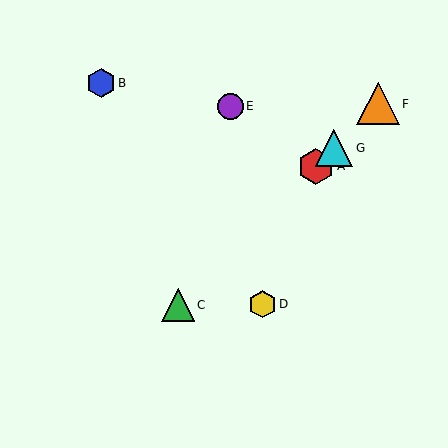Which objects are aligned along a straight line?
Objects A, C, F, G are aligned along a straight line.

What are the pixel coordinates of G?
Object G is at (334, 148).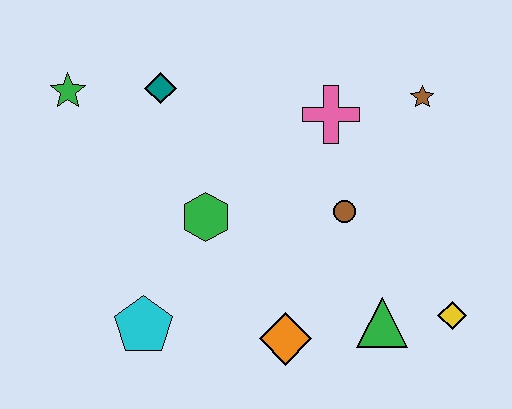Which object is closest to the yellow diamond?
The green triangle is closest to the yellow diamond.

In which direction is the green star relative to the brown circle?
The green star is to the left of the brown circle.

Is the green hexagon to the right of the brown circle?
No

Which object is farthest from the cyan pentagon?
The brown star is farthest from the cyan pentagon.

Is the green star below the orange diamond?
No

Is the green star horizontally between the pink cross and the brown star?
No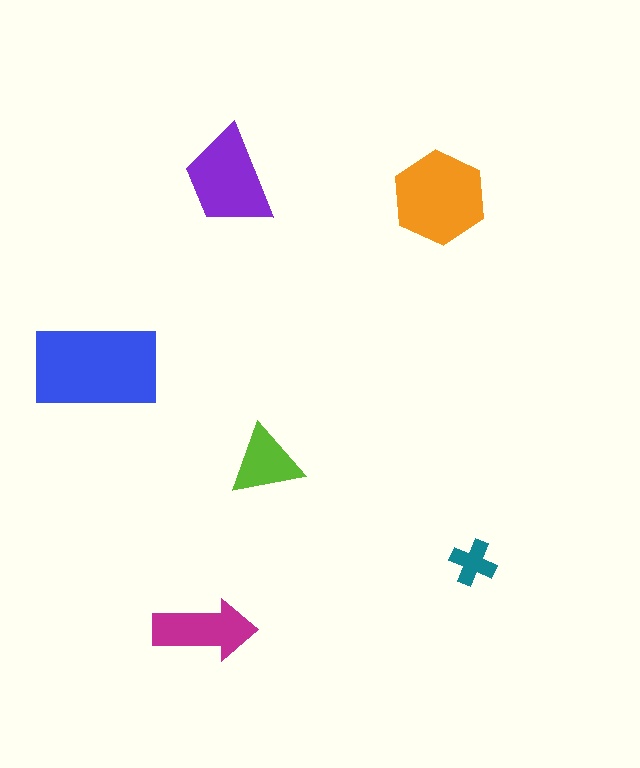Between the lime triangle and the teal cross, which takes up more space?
The lime triangle.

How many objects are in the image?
There are 6 objects in the image.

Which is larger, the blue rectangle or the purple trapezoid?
The blue rectangle.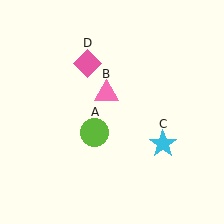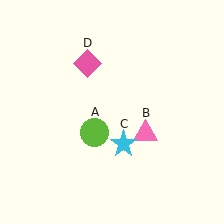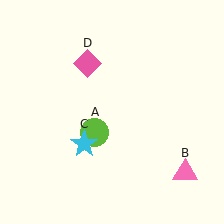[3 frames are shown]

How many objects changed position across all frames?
2 objects changed position: pink triangle (object B), cyan star (object C).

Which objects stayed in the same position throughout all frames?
Lime circle (object A) and pink diamond (object D) remained stationary.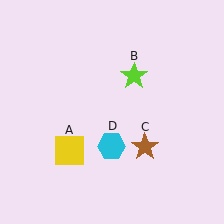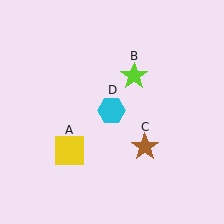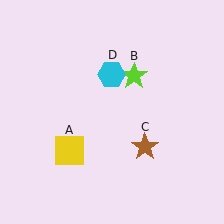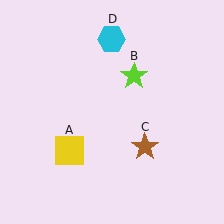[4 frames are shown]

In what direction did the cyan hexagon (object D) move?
The cyan hexagon (object D) moved up.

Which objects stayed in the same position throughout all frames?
Yellow square (object A) and lime star (object B) and brown star (object C) remained stationary.